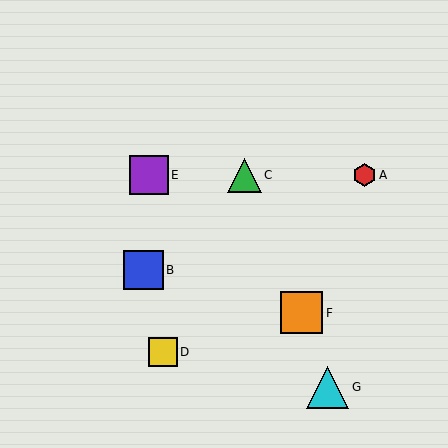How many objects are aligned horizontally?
3 objects (A, C, E) are aligned horizontally.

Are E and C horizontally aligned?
Yes, both are at y≈175.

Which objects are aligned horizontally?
Objects A, C, E are aligned horizontally.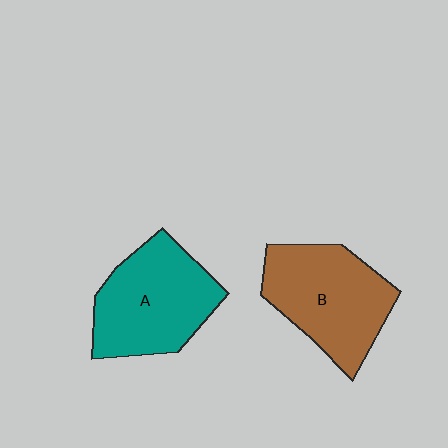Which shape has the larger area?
Shape B (brown).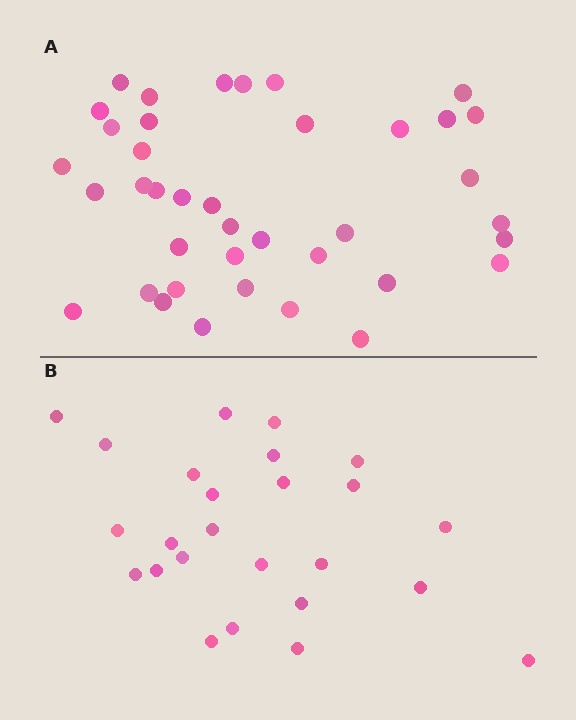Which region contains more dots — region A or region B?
Region A (the top region) has more dots.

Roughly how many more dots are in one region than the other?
Region A has approximately 15 more dots than region B.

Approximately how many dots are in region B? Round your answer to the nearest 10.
About 20 dots. (The exact count is 25, which rounds to 20.)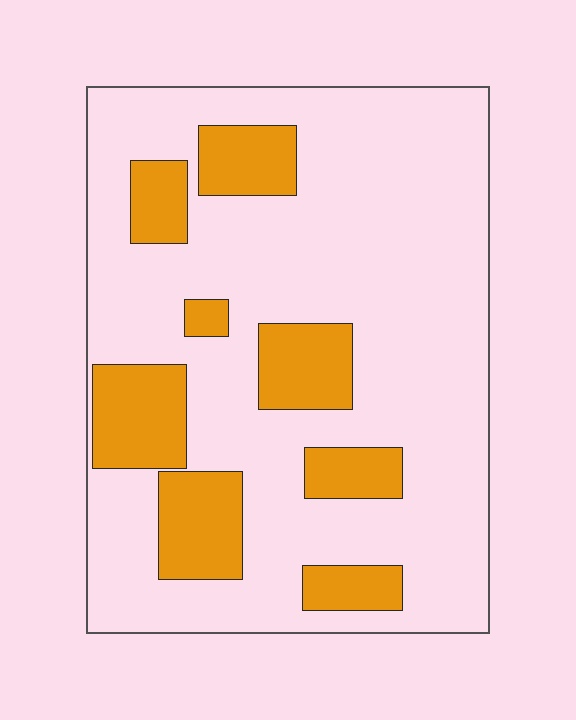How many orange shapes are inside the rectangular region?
8.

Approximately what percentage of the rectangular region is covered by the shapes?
Approximately 25%.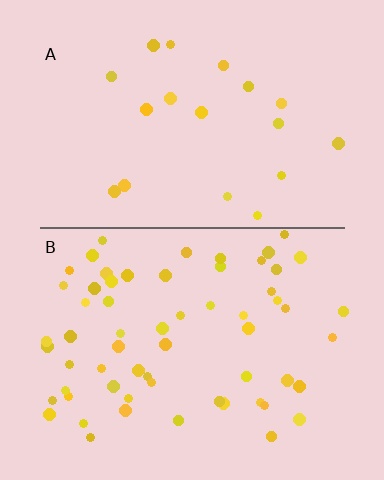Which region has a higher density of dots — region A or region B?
B (the bottom).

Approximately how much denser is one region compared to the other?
Approximately 3.3× — region B over region A.